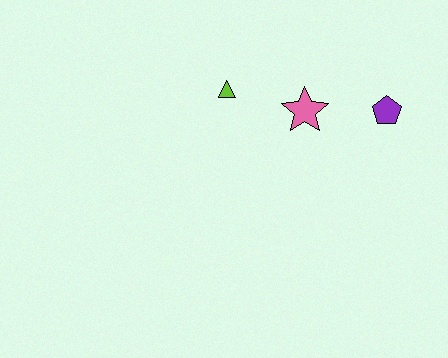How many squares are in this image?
There are no squares.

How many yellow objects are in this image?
There are no yellow objects.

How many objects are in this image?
There are 3 objects.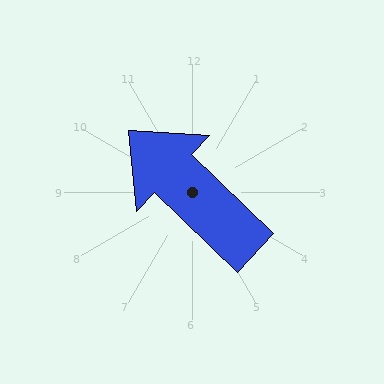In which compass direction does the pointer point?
Northwest.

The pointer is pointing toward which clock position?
Roughly 10 o'clock.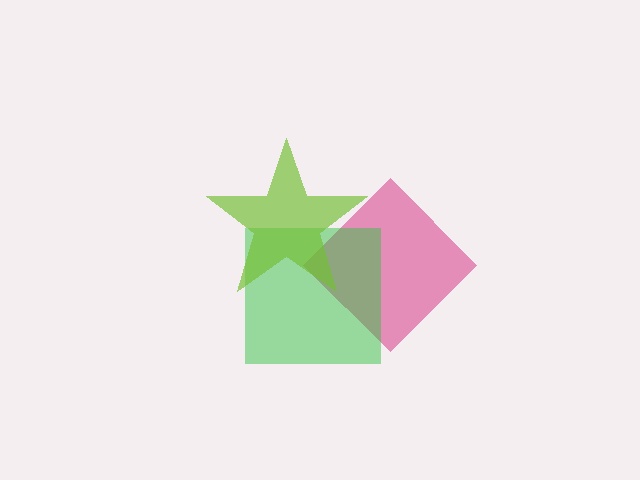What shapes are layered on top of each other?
The layered shapes are: a pink diamond, a green square, a lime star.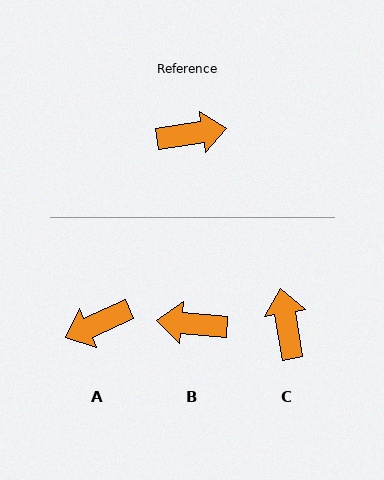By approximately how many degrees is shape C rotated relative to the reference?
Approximately 91 degrees counter-clockwise.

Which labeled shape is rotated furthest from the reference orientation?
B, about 166 degrees away.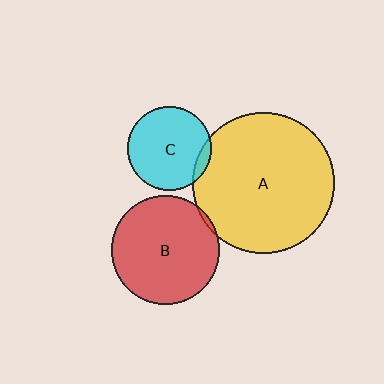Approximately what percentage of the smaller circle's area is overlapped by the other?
Approximately 5%.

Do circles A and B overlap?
Yes.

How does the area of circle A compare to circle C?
Approximately 2.8 times.